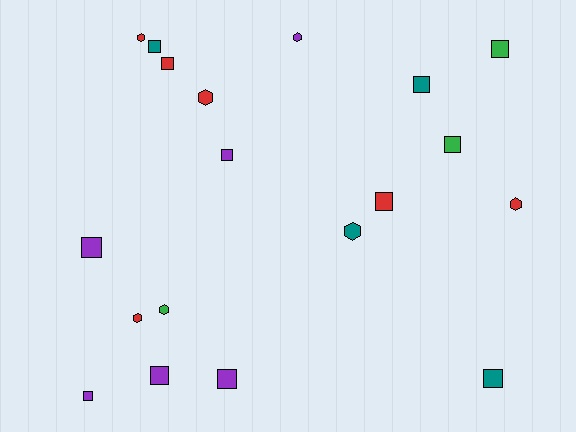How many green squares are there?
There are 2 green squares.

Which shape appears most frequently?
Square, with 12 objects.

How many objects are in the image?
There are 19 objects.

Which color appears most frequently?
Red, with 6 objects.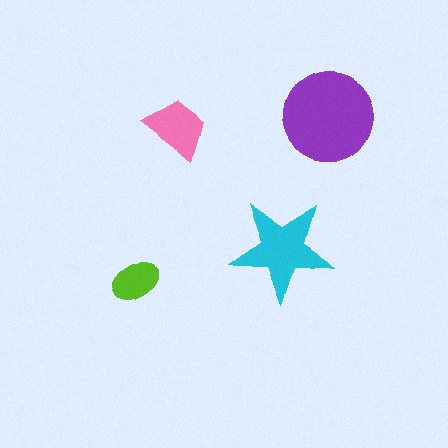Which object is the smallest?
The lime ellipse.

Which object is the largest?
The purple circle.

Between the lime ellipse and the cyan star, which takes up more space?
The cyan star.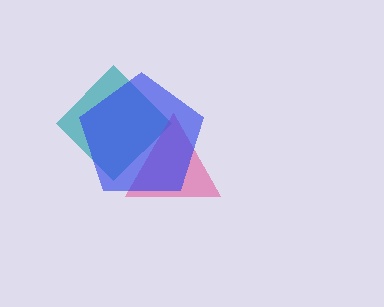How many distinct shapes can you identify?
There are 3 distinct shapes: a teal diamond, a pink triangle, a blue pentagon.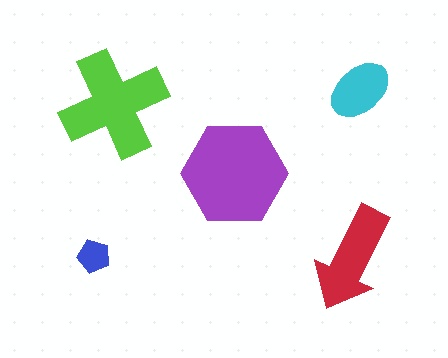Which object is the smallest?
The blue pentagon.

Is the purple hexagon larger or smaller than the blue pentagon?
Larger.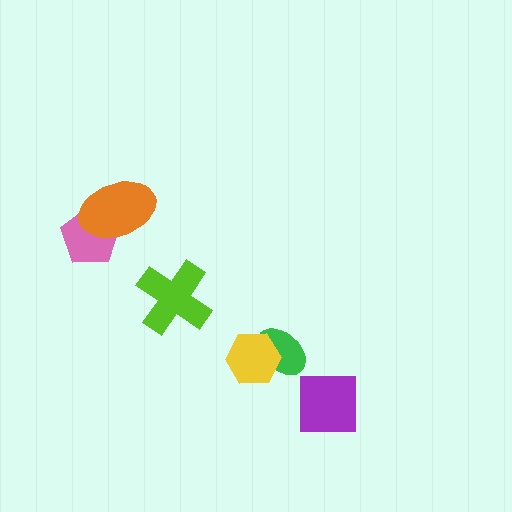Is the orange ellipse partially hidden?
No, no other shape covers it.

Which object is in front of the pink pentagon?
The orange ellipse is in front of the pink pentagon.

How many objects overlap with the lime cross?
0 objects overlap with the lime cross.